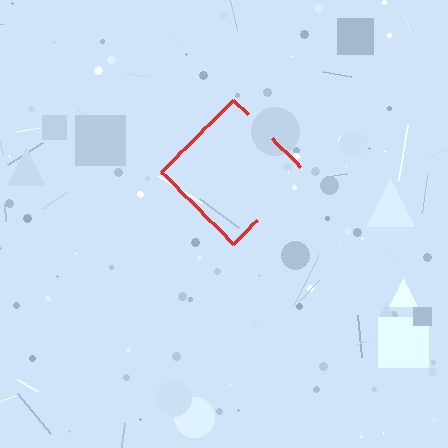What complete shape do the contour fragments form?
The contour fragments form a diamond.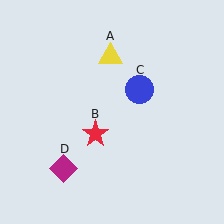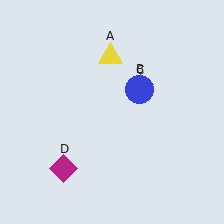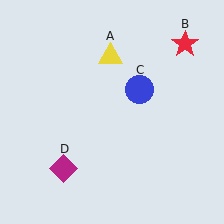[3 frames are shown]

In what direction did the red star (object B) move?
The red star (object B) moved up and to the right.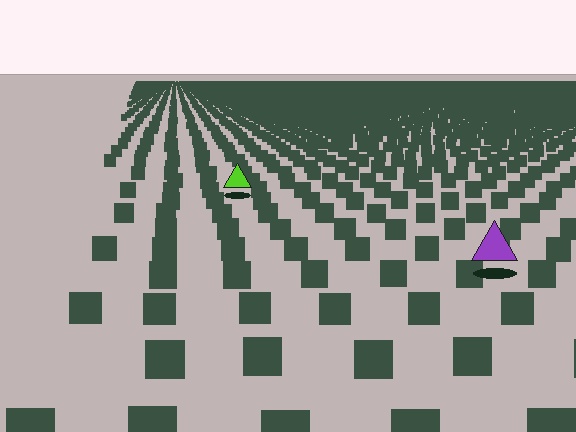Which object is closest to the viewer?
The purple triangle is closest. The texture marks near it are larger and more spread out.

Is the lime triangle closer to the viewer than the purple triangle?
No. The purple triangle is closer — you can tell from the texture gradient: the ground texture is coarser near it.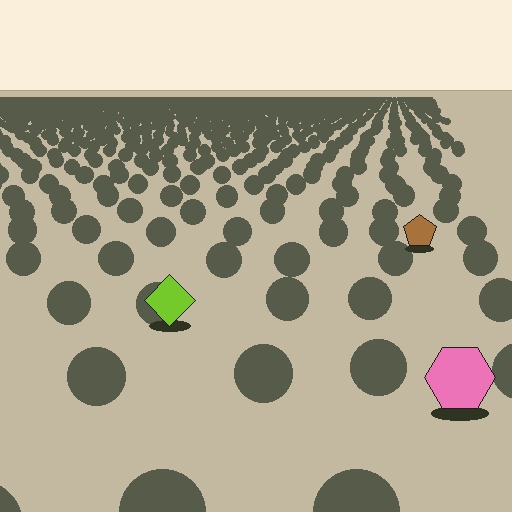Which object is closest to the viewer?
The pink hexagon is closest. The texture marks near it are larger and more spread out.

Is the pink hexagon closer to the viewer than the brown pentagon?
Yes. The pink hexagon is closer — you can tell from the texture gradient: the ground texture is coarser near it.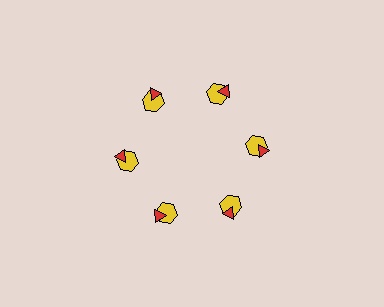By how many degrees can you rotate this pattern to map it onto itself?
The pattern maps onto itself every 60 degrees of rotation.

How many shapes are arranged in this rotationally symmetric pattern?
There are 12 shapes, arranged in 6 groups of 2.